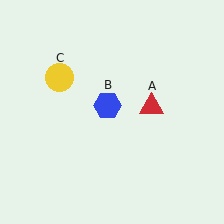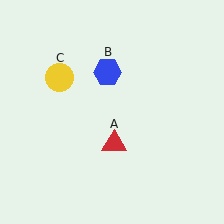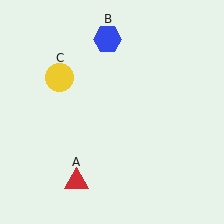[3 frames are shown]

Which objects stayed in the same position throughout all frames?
Yellow circle (object C) remained stationary.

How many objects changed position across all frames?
2 objects changed position: red triangle (object A), blue hexagon (object B).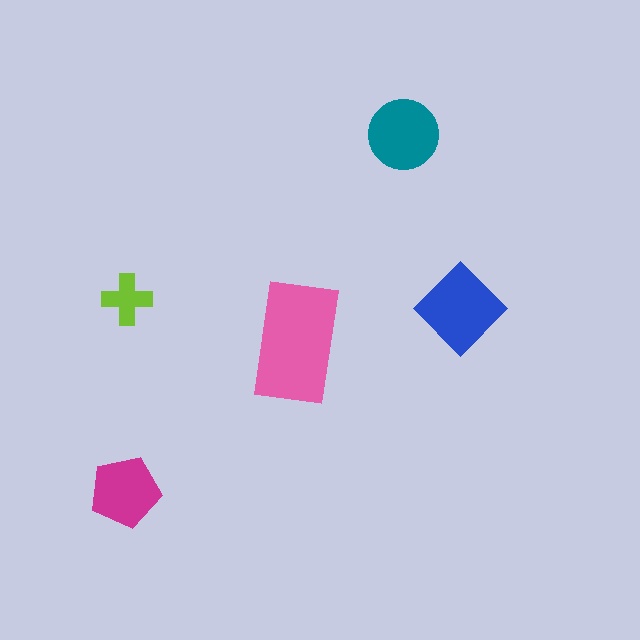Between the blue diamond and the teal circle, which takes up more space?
The blue diamond.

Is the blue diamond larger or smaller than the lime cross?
Larger.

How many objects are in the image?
There are 5 objects in the image.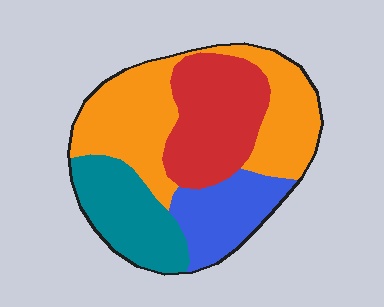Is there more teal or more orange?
Orange.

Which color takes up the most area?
Orange, at roughly 40%.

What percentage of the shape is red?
Red covers 25% of the shape.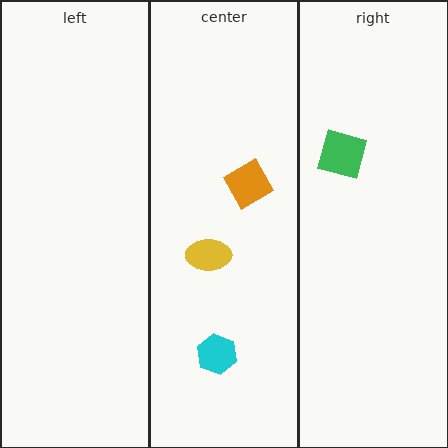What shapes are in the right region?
The green square.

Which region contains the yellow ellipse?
The center region.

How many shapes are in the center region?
3.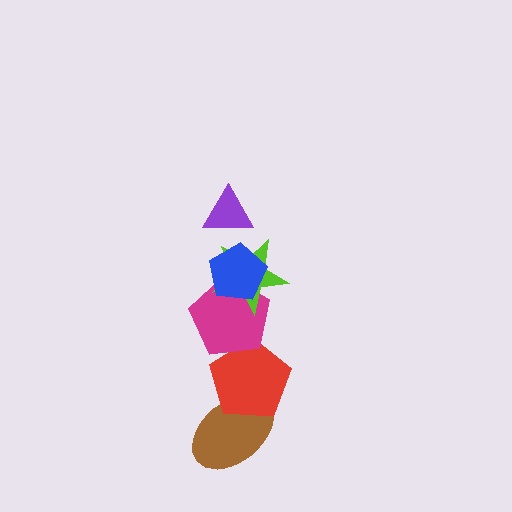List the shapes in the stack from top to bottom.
From top to bottom: the purple triangle, the blue pentagon, the lime star, the magenta pentagon, the red pentagon, the brown ellipse.